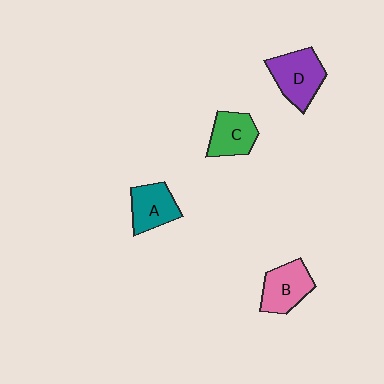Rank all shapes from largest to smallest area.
From largest to smallest: D (purple), B (pink), A (teal), C (green).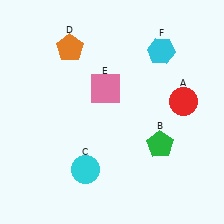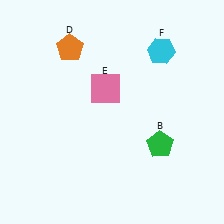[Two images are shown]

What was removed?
The red circle (A), the cyan circle (C) were removed in Image 2.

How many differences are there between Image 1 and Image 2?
There are 2 differences between the two images.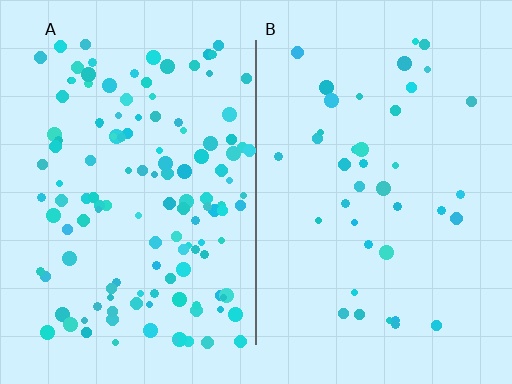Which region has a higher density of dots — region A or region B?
A (the left).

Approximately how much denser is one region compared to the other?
Approximately 3.3× — region A over region B.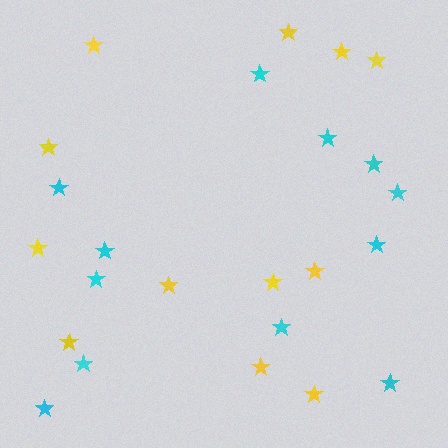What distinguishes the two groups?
There are 2 groups: one group of yellow stars (12) and one group of cyan stars (12).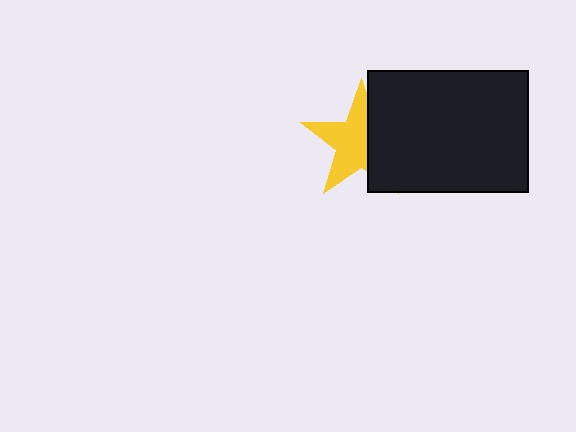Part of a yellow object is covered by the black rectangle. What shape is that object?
It is a star.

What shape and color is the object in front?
The object in front is a black rectangle.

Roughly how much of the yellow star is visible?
About half of it is visible (roughly 61%).